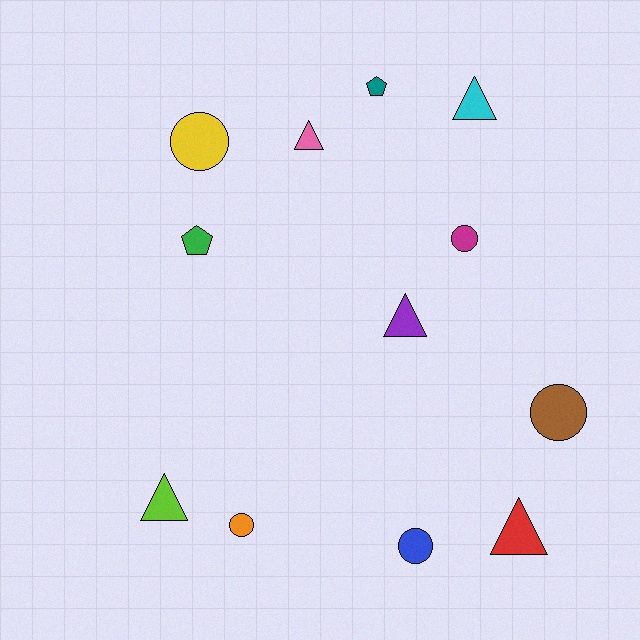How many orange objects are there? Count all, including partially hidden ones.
There is 1 orange object.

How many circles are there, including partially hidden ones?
There are 5 circles.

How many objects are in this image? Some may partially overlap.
There are 12 objects.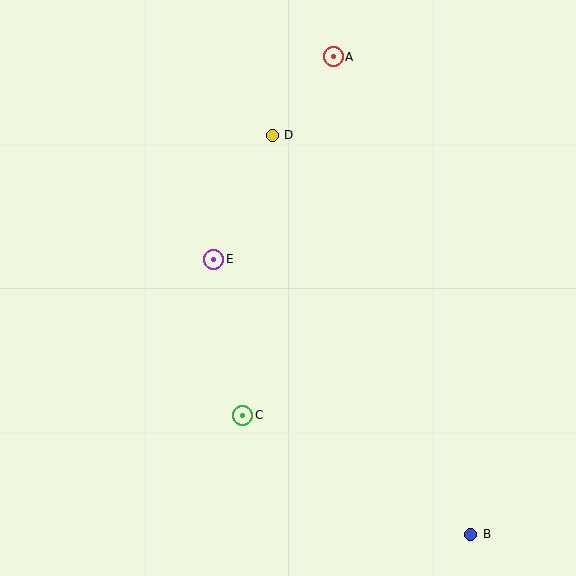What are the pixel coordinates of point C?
Point C is at (243, 415).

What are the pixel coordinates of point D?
Point D is at (272, 135).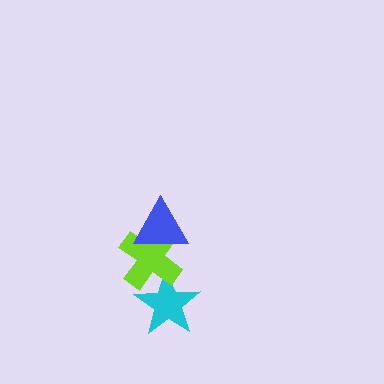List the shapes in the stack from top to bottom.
From top to bottom: the blue triangle, the lime cross, the cyan star.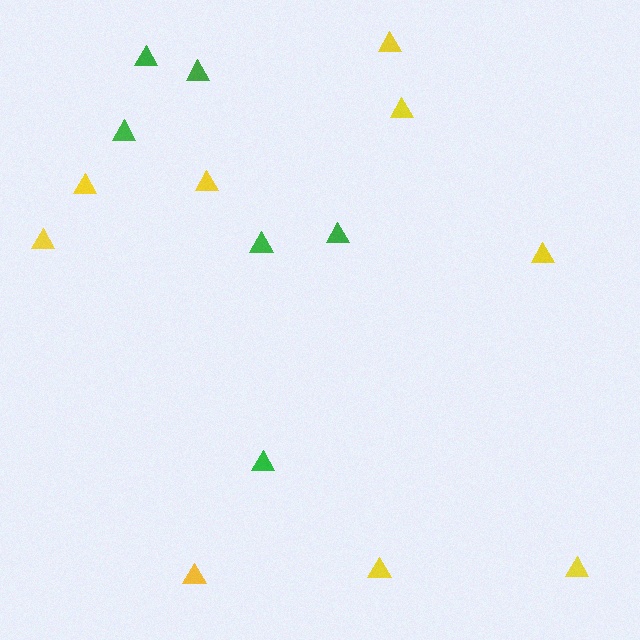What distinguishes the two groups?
There are 2 groups: one group of yellow triangles (9) and one group of green triangles (6).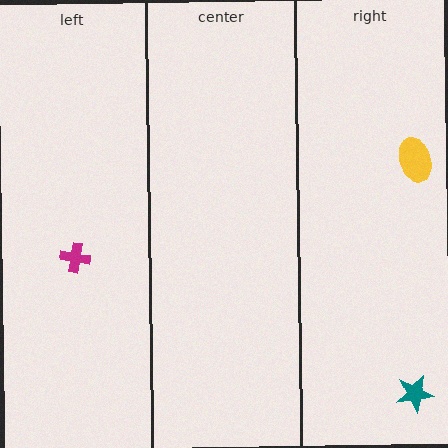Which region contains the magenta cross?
The left region.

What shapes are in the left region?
The magenta cross.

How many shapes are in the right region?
2.